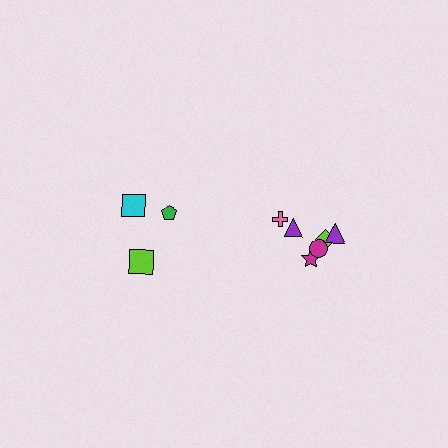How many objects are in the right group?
There are 6 objects.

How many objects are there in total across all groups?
There are 9 objects.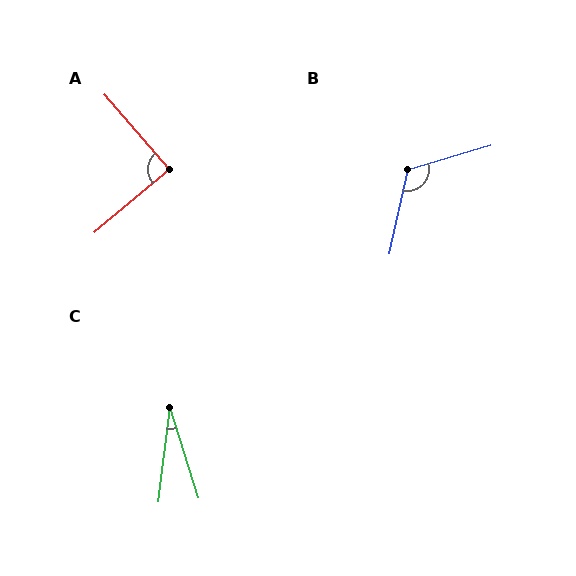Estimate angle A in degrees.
Approximately 89 degrees.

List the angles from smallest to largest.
C (25°), A (89°), B (118°).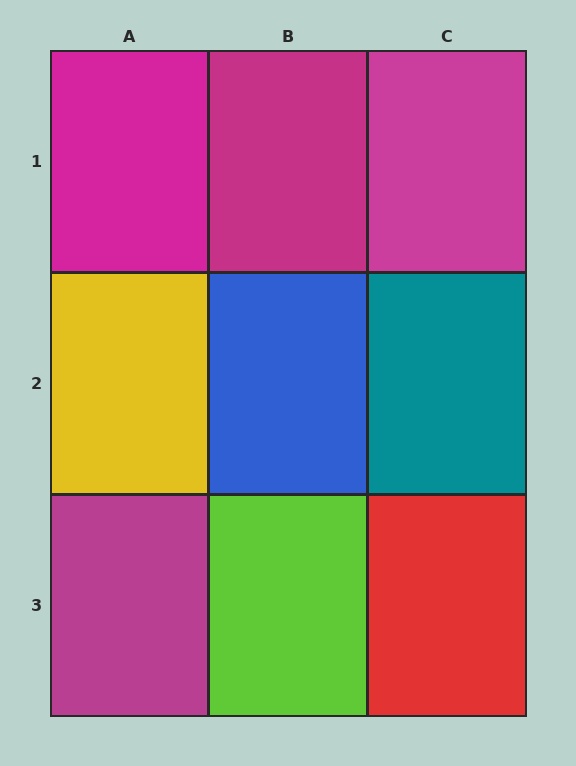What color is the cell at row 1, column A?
Magenta.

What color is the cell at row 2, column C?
Teal.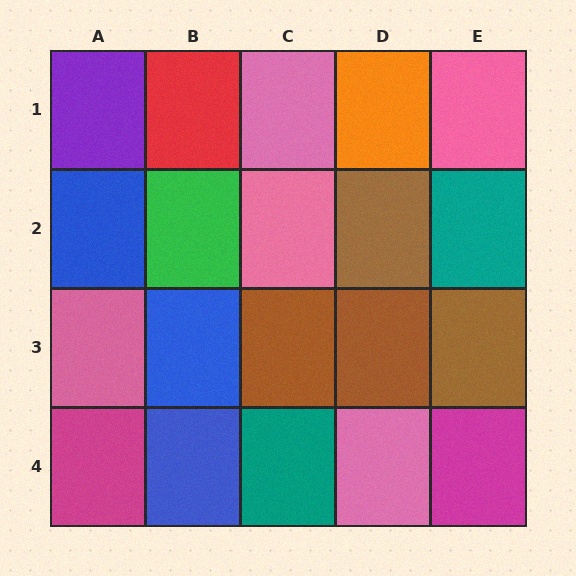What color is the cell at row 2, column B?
Green.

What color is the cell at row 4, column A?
Magenta.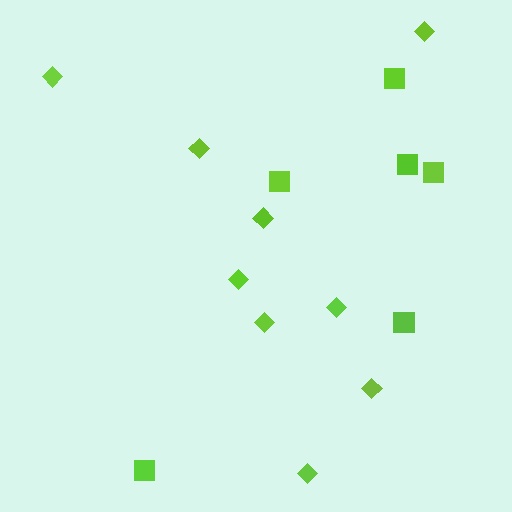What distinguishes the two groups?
There are 2 groups: one group of diamonds (9) and one group of squares (6).